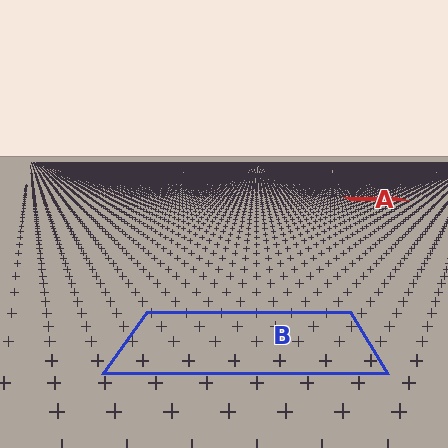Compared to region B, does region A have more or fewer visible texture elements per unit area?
Region A has more texture elements per unit area — they are packed more densely because it is farther away.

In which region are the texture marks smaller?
The texture marks are smaller in region A, because it is farther away.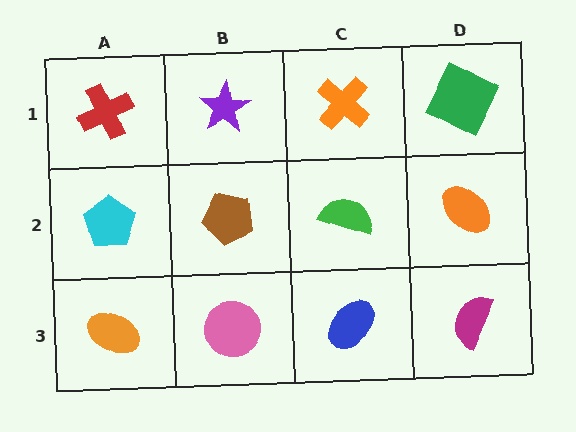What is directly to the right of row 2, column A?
A brown pentagon.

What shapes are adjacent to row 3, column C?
A green semicircle (row 2, column C), a pink circle (row 3, column B), a magenta semicircle (row 3, column D).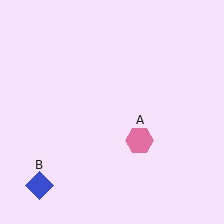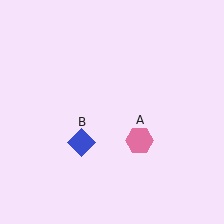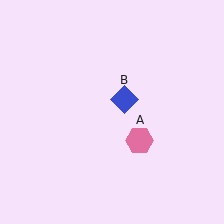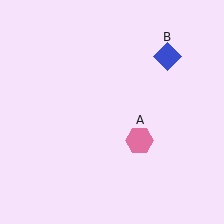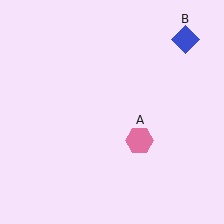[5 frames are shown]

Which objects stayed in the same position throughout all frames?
Pink hexagon (object A) remained stationary.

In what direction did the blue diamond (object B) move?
The blue diamond (object B) moved up and to the right.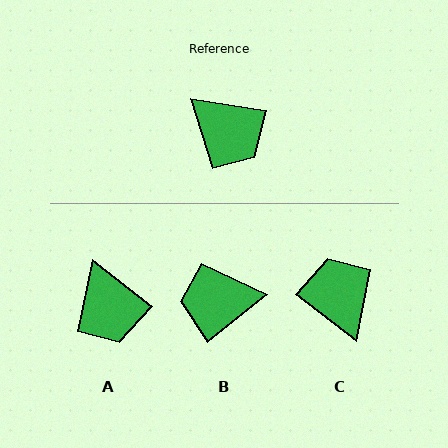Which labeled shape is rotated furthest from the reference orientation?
C, about 152 degrees away.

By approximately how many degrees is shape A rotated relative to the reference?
Approximately 29 degrees clockwise.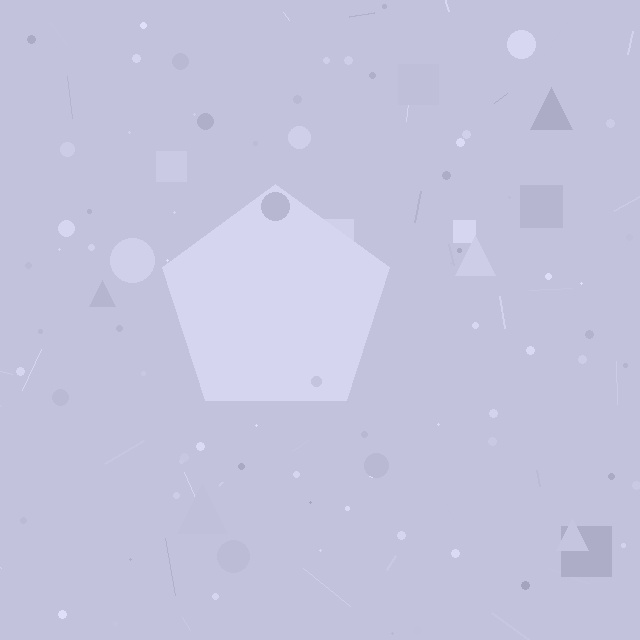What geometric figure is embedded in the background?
A pentagon is embedded in the background.